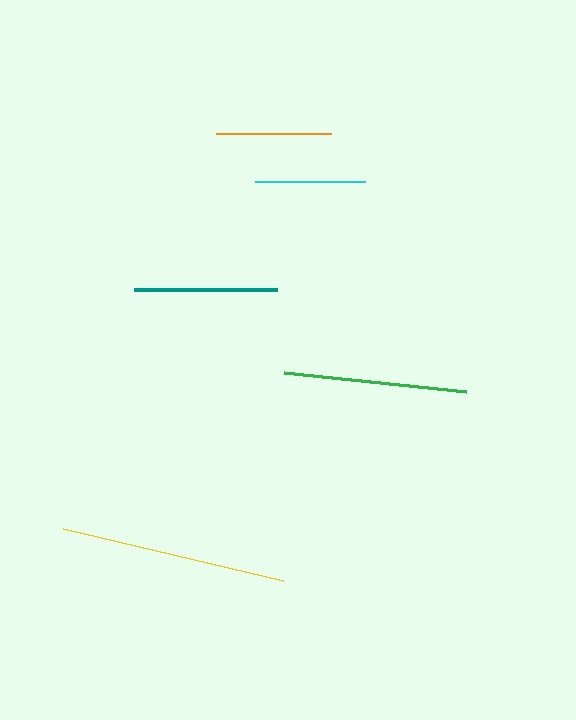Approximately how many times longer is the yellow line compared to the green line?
The yellow line is approximately 1.2 times the length of the green line.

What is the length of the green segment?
The green segment is approximately 183 pixels long.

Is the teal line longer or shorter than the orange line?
The teal line is longer than the orange line.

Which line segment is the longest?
The yellow line is the longest at approximately 226 pixels.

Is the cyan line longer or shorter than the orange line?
The orange line is longer than the cyan line.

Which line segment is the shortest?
The cyan line is the shortest at approximately 110 pixels.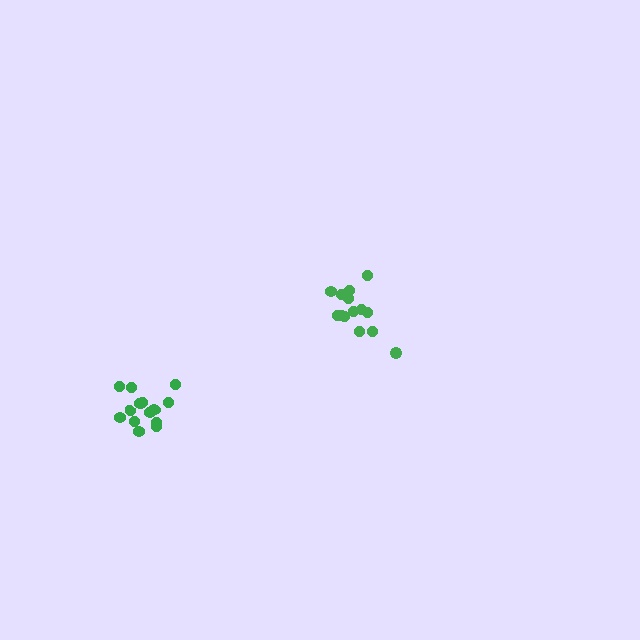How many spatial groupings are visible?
There are 2 spatial groupings.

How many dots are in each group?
Group 1: 14 dots, Group 2: 14 dots (28 total).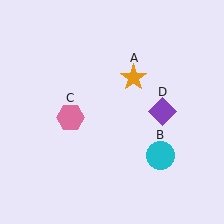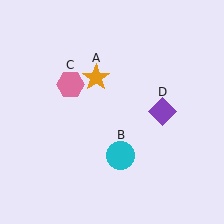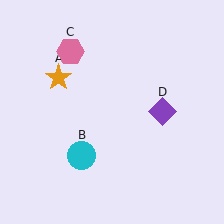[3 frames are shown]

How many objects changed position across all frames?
3 objects changed position: orange star (object A), cyan circle (object B), pink hexagon (object C).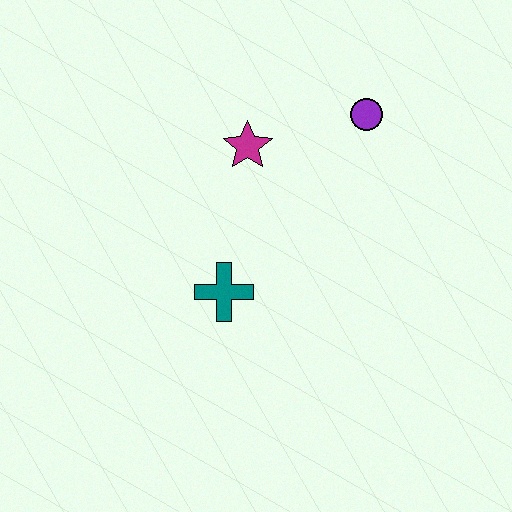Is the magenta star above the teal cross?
Yes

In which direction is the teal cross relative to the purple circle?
The teal cross is below the purple circle.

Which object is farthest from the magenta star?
The teal cross is farthest from the magenta star.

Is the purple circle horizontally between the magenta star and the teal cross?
No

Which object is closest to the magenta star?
The purple circle is closest to the magenta star.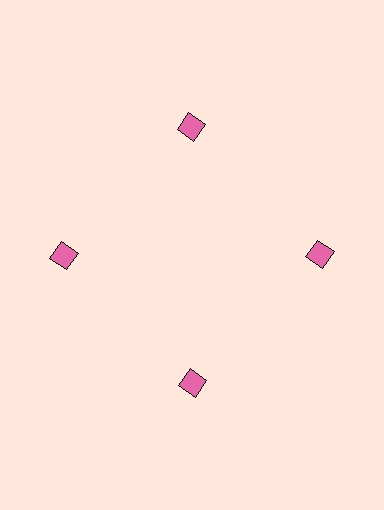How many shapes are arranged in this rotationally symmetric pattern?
There are 4 shapes, arranged in 4 groups of 1.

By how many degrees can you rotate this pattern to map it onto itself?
The pattern maps onto itself every 90 degrees of rotation.